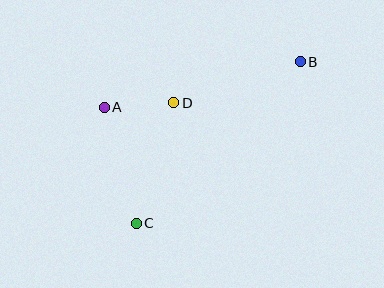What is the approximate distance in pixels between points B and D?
The distance between B and D is approximately 133 pixels.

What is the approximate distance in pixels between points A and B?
The distance between A and B is approximately 201 pixels.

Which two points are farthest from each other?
Points B and C are farthest from each other.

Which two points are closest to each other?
Points A and D are closest to each other.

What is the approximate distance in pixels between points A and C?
The distance between A and C is approximately 120 pixels.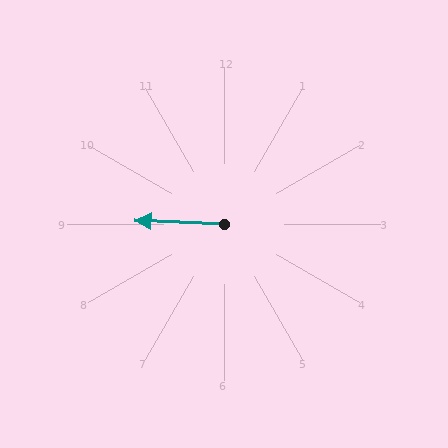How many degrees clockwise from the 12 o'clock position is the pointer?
Approximately 272 degrees.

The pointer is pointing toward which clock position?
Roughly 9 o'clock.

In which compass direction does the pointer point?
West.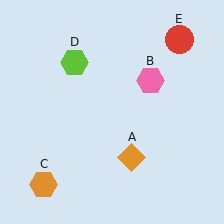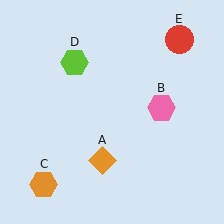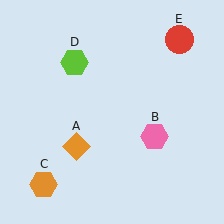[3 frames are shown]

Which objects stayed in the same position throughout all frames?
Orange hexagon (object C) and lime hexagon (object D) and red circle (object E) remained stationary.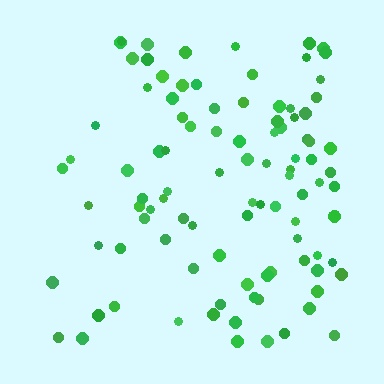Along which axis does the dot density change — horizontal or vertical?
Horizontal.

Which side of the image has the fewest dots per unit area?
The left.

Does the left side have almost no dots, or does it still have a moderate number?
Still a moderate number, just noticeably fewer than the right.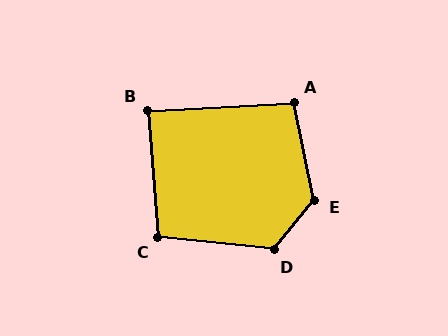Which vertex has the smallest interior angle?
B, at approximately 88 degrees.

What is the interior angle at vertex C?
Approximately 101 degrees (obtuse).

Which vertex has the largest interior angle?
E, at approximately 130 degrees.